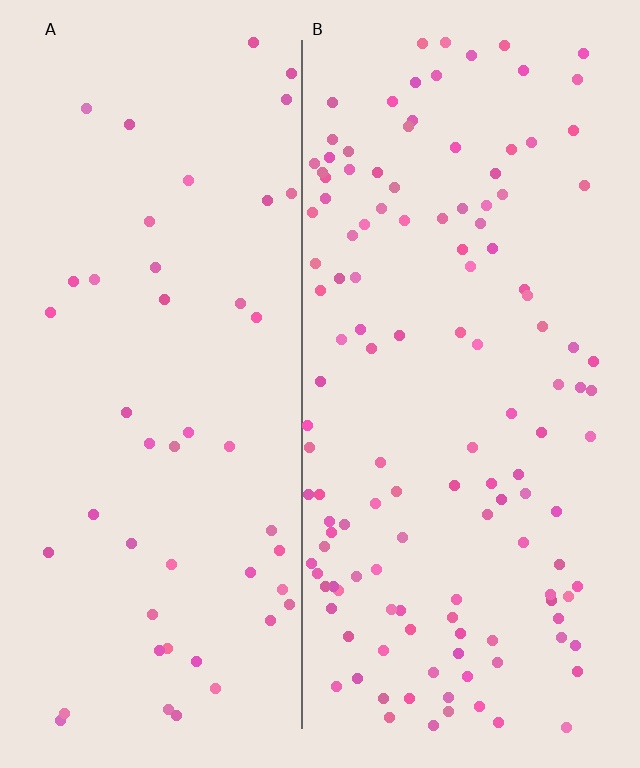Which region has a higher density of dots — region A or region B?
B (the right).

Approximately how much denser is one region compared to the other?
Approximately 2.8× — region B over region A.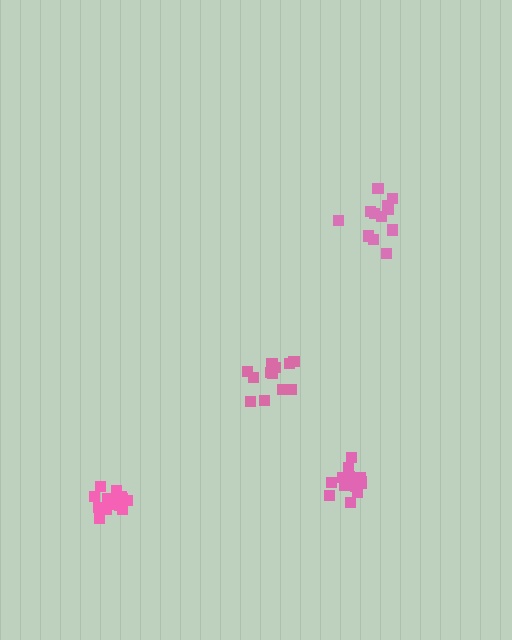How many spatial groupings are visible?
There are 4 spatial groupings.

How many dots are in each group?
Group 1: 13 dots, Group 2: 14 dots, Group 3: 12 dots, Group 4: 16 dots (55 total).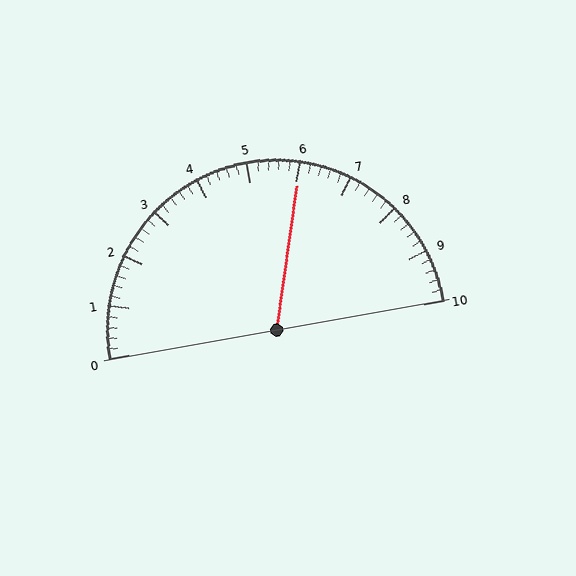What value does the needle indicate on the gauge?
The needle indicates approximately 6.0.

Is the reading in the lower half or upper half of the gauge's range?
The reading is in the upper half of the range (0 to 10).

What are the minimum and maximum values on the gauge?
The gauge ranges from 0 to 10.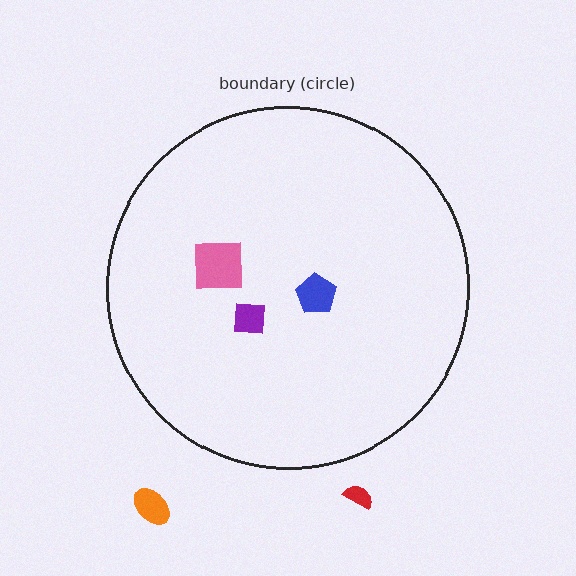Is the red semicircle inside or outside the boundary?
Outside.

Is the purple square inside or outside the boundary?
Inside.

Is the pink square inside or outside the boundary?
Inside.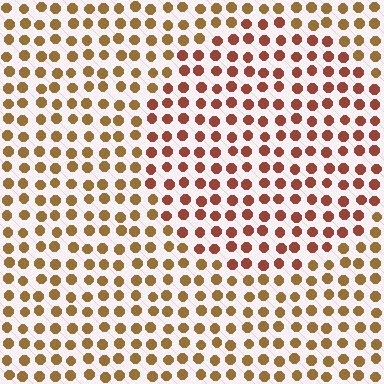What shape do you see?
I see a circle.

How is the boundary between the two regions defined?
The boundary is defined purely by a slight shift in hue (about 31 degrees). Spacing, size, and orientation are identical on both sides.